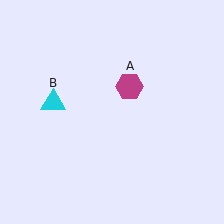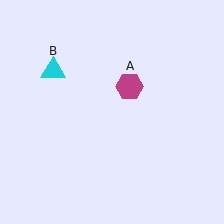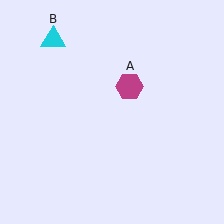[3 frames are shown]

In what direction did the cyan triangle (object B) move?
The cyan triangle (object B) moved up.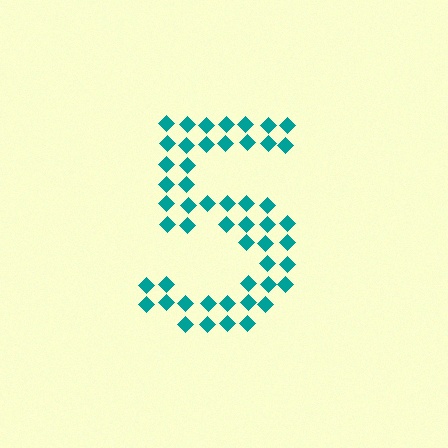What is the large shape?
The large shape is the digit 5.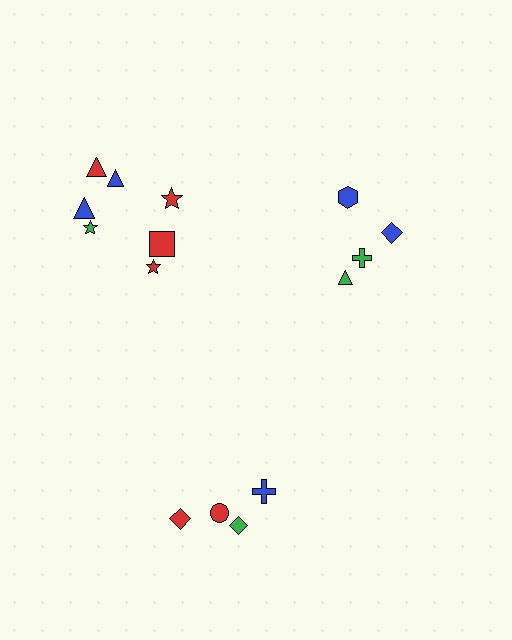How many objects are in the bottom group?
There are 4 objects.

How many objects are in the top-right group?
There are 4 objects.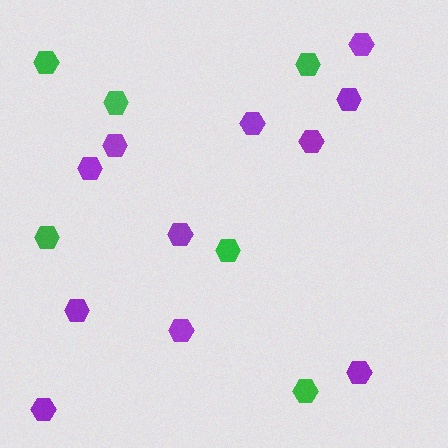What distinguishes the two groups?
There are 2 groups: one group of green hexagons (6) and one group of purple hexagons (11).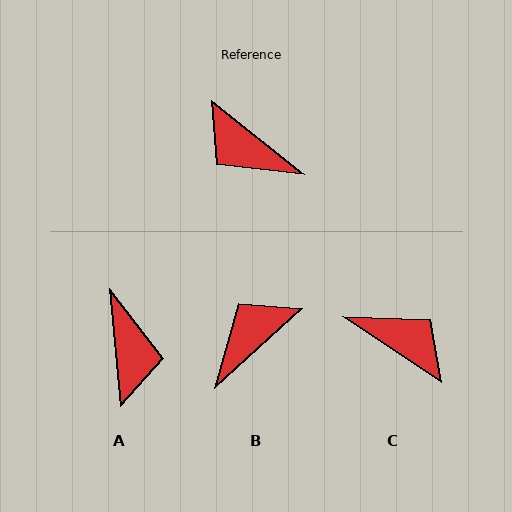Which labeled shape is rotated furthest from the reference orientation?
C, about 175 degrees away.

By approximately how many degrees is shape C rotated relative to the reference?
Approximately 175 degrees clockwise.